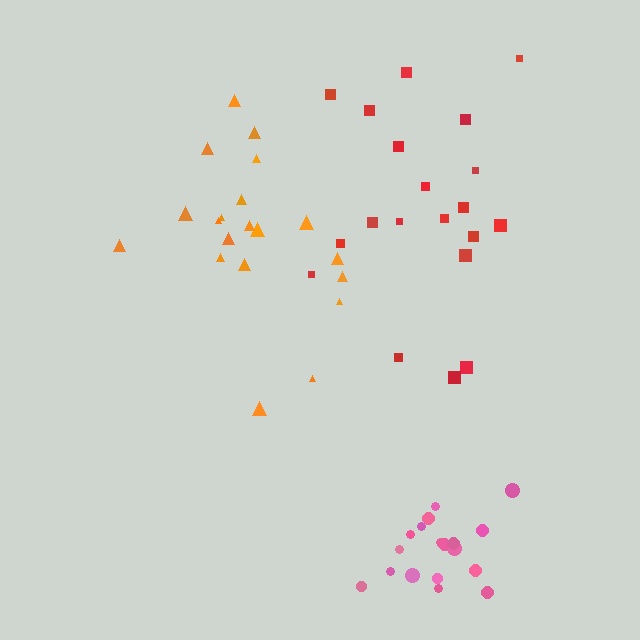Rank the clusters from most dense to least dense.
pink, orange, red.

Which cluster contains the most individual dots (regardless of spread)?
Orange (20).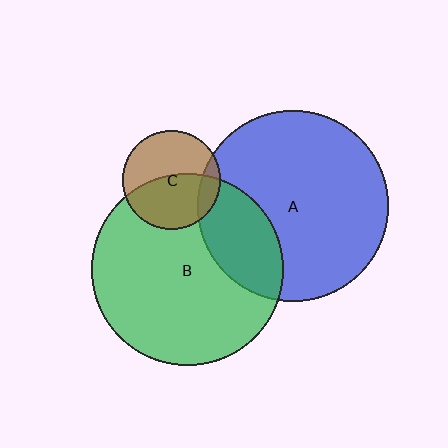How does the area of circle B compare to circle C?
Approximately 3.8 times.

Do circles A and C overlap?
Yes.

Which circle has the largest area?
Circle B (green).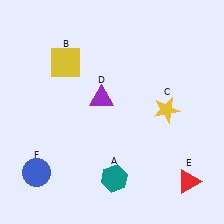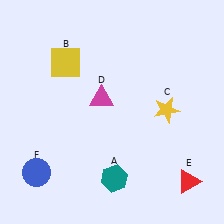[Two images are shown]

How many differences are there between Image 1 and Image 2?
There is 1 difference between the two images.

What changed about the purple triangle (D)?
In Image 1, D is purple. In Image 2, it changed to magenta.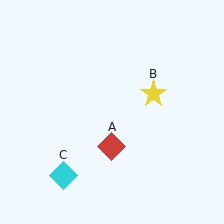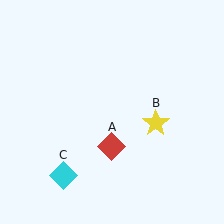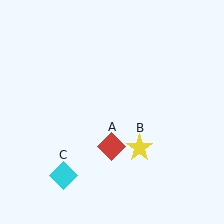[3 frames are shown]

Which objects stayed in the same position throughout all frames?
Red diamond (object A) and cyan diamond (object C) remained stationary.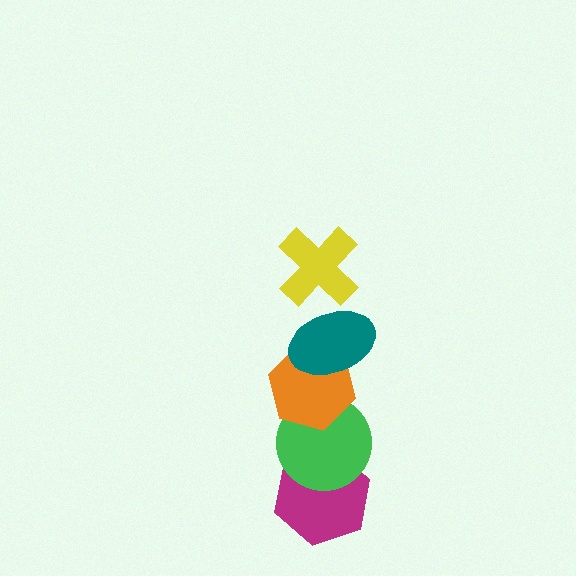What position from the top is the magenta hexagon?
The magenta hexagon is 5th from the top.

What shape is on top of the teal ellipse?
The yellow cross is on top of the teal ellipse.